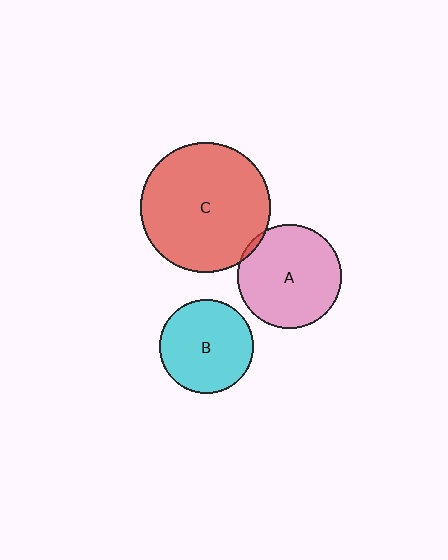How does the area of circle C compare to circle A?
Approximately 1.6 times.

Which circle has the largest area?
Circle C (red).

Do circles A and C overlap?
Yes.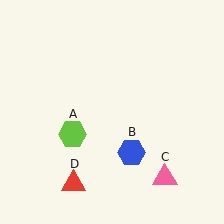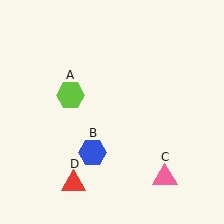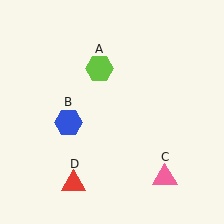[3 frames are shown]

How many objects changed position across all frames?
2 objects changed position: lime hexagon (object A), blue hexagon (object B).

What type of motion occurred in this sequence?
The lime hexagon (object A), blue hexagon (object B) rotated clockwise around the center of the scene.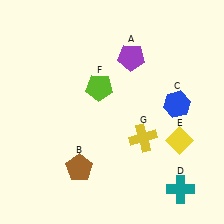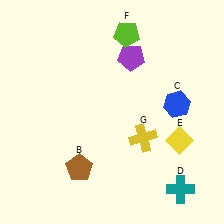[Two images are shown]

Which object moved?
The lime pentagon (F) moved up.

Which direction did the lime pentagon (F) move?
The lime pentagon (F) moved up.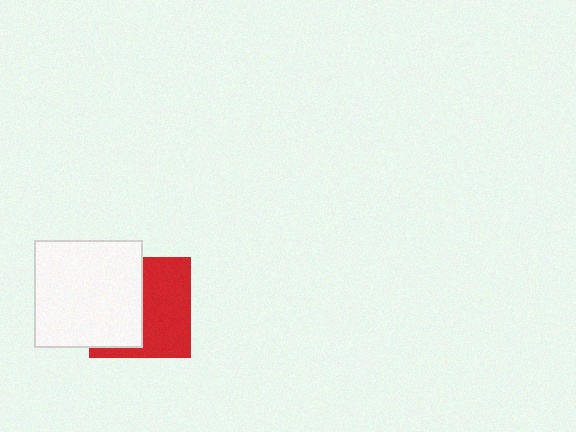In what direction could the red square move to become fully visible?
The red square could move right. That would shift it out from behind the white square entirely.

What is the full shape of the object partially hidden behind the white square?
The partially hidden object is a red square.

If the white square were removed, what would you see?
You would see the complete red square.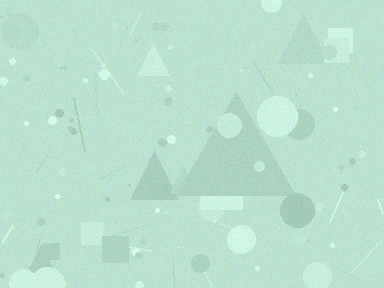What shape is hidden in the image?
A triangle is hidden in the image.